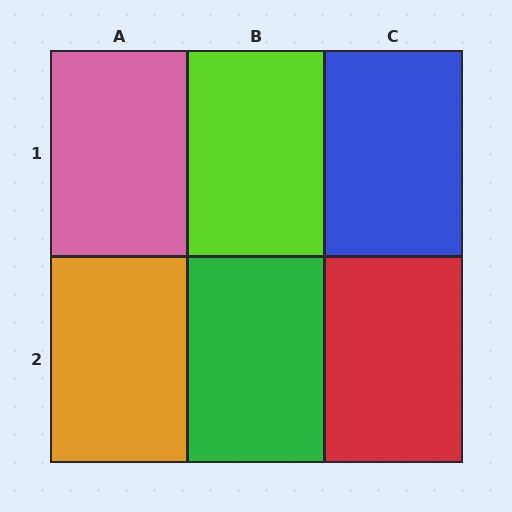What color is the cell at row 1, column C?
Blue.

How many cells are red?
1 cell is red.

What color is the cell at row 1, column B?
Lime.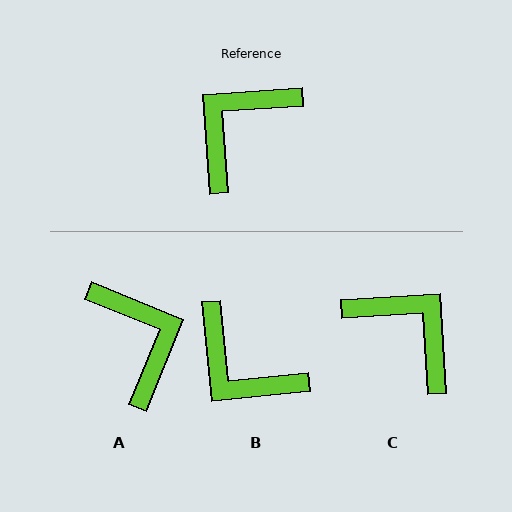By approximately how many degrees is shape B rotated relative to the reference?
Approximately 92 degrees counter-clockwise.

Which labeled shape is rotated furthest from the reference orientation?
A, about 116 degrees away.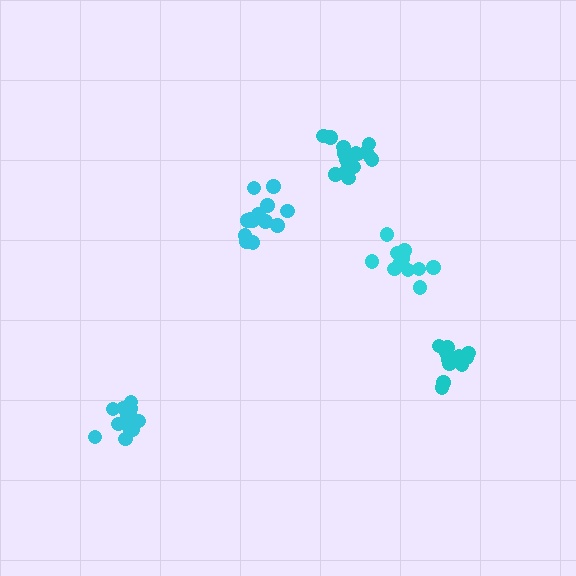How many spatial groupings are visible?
There are 5 spatial groupings.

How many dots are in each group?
Group 1: 16 dots, Group 2: 16 dots, Group 3: 11 dots, Group 4: 13 dots, Group 5: 12 dots (68 total).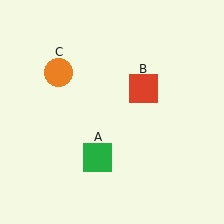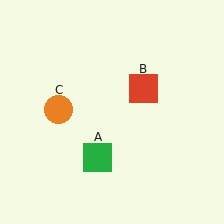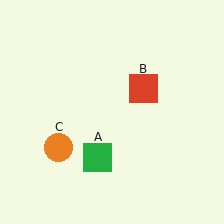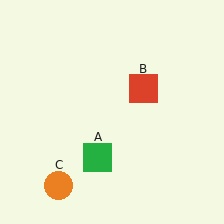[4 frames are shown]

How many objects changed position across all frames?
1 object changed position: orange circle (object C).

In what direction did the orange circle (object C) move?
The orange circle (object C) moved down.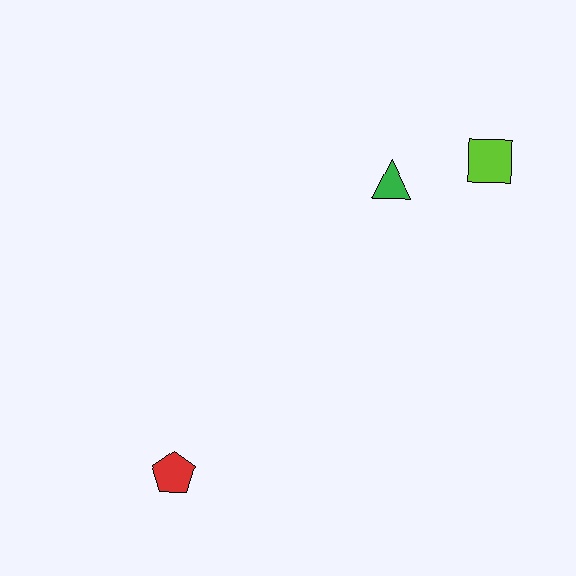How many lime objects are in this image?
There is 1 lime object.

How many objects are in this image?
There are 3 objects.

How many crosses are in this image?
There are no crosses.